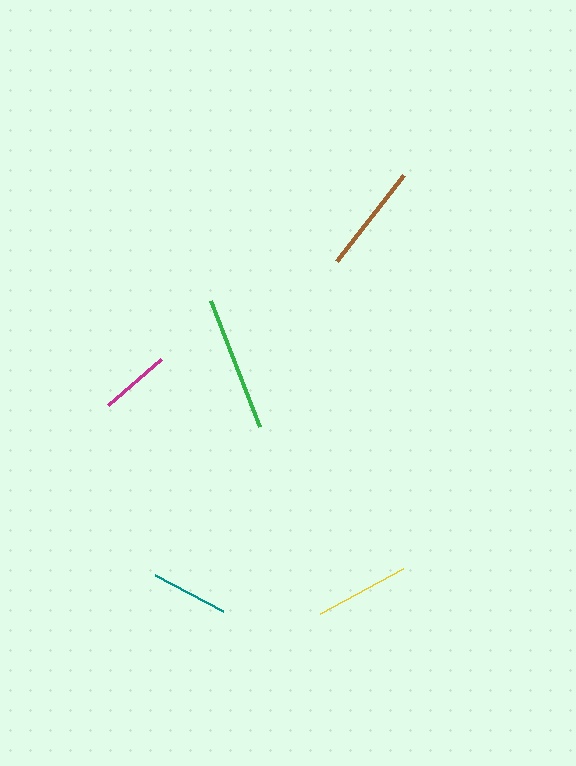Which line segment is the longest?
The green line is the longest at approximately 135 pixels.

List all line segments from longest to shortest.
From longest to shortest: green, brown, yellow, teal, magenta.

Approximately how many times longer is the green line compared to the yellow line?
The green line is approximately 1.4 times the length of the yellow line.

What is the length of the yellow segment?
The yellow segment is approximately 95 pixels long.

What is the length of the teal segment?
The teal segment is approximately 77 pixels long.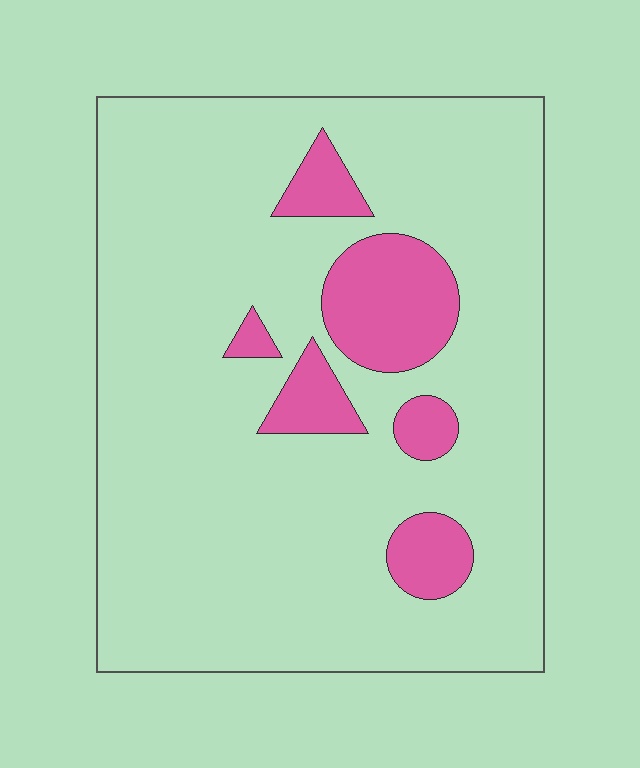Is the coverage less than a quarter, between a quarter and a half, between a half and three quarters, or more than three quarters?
Less than a quarter.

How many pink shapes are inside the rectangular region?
6.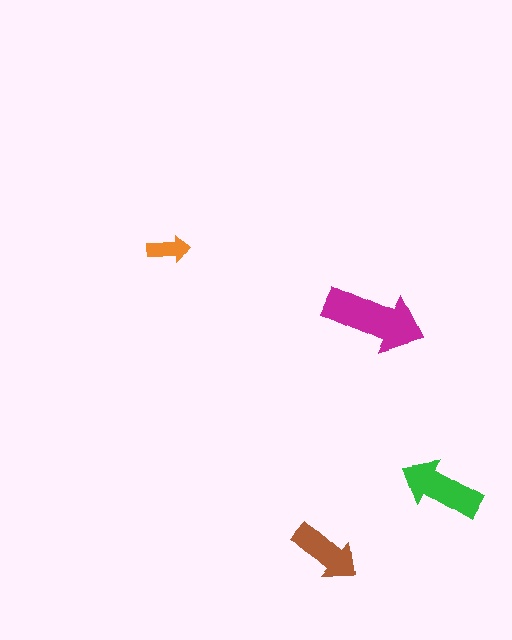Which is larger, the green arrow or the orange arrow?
The green one.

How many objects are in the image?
There are 4 objects in the image.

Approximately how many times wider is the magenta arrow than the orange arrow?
About 2.5 times wider.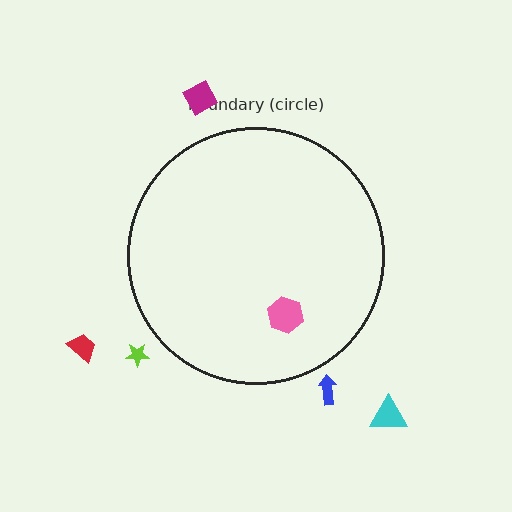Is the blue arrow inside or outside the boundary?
Outside.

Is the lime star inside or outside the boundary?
Outside.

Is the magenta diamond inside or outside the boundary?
Outside.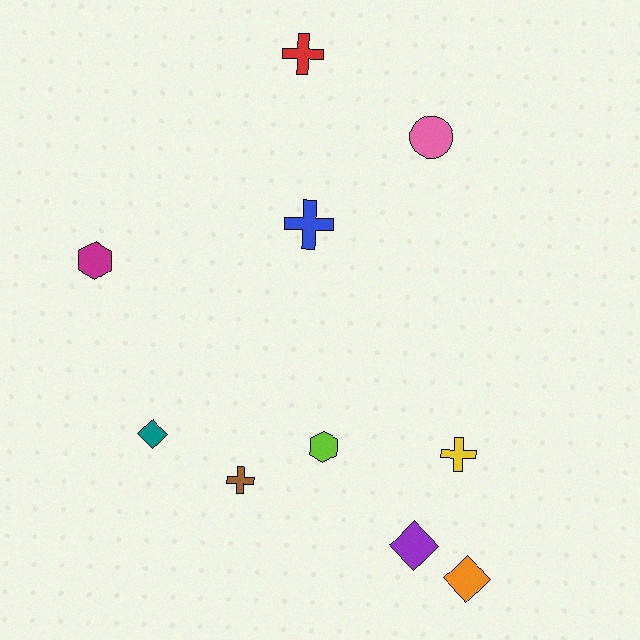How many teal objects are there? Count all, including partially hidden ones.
There is 1 teal object.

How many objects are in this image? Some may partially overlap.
There are 10 objects.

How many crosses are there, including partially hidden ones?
There are 4 crosses.